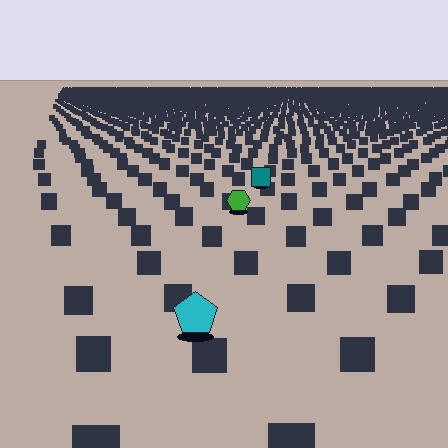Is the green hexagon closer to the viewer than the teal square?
Yes. The green hexagon is closer — you can tell from the texture gradient: the ground texture is coarser near it.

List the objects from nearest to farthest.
From nearest to farthest: the cyan pentagon, the green hexagon, the teal square.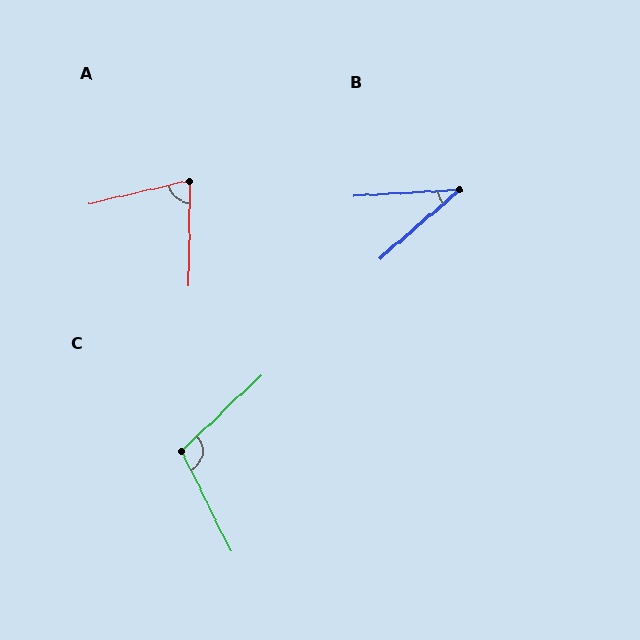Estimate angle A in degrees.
Approximately 76 degrees.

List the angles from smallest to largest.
B (38°), A (76°), C (107°).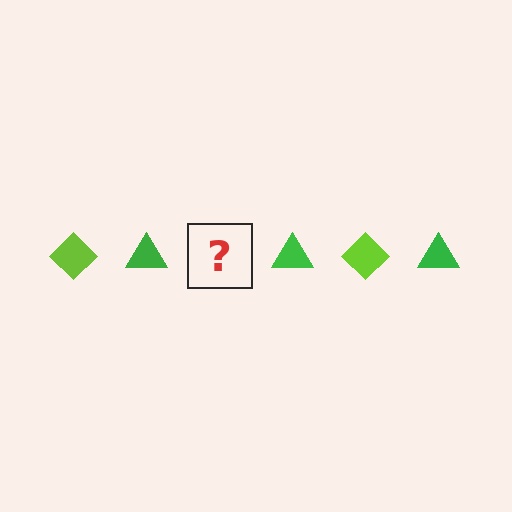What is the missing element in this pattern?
The missing element is a lime diamond.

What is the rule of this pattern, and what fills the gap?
The rule is that the pattern alternates between lime diamond and green triangle. The gap should be filled with a lime diamond.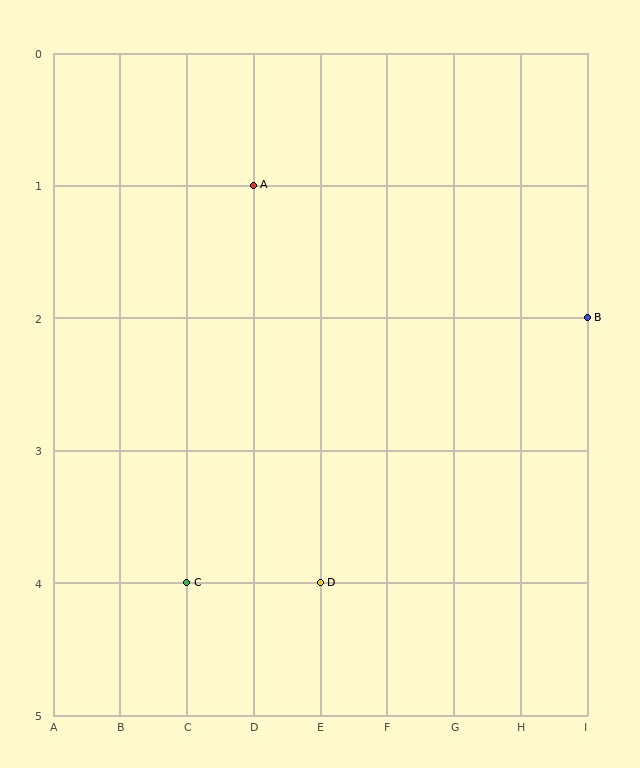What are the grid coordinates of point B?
Point B is at grid coordinates (I, 2).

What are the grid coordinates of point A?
Point A is at grid coordinates (D, 1).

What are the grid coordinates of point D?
Point D is at grid coordinates (E, 4).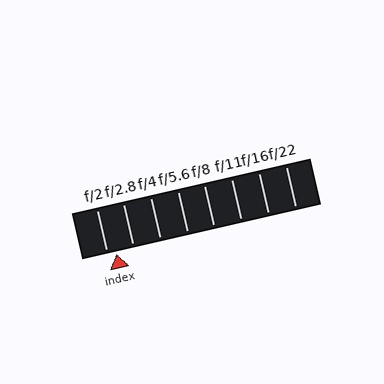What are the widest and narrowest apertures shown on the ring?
The widest aperture shown is f/2 and the narrowest is f/22.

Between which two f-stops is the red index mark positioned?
The index mark is between f/2 and f/2.8.